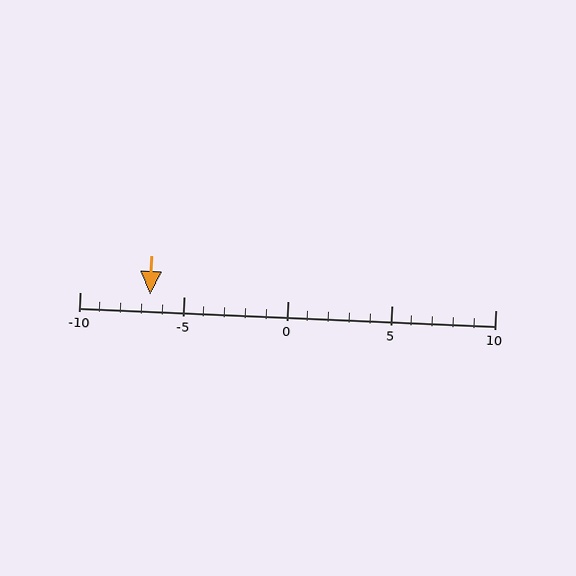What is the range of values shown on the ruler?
The ruler shows values from -10 to 10.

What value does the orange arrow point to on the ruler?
The orange arrow points to approximately -7.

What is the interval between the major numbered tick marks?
The major tick marks are spaced 5 units apart.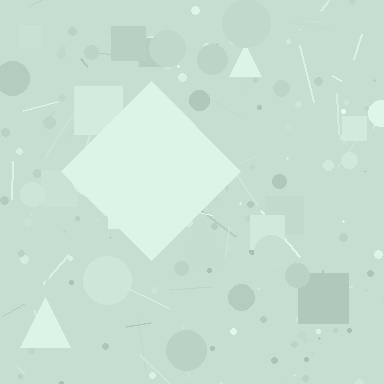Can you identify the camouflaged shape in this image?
The camouflaged shape is a diamond.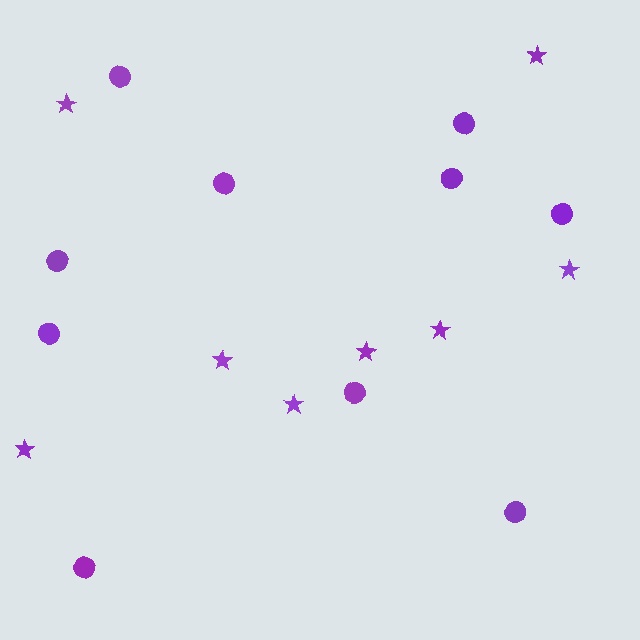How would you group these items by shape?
There are 2 groups: one group of stars (8) and one group of circles (10).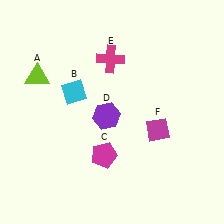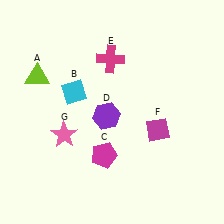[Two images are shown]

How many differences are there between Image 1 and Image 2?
There is 1 difference between the two images.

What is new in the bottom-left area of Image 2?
A pink star (G) was added in the bottom-left area of Image 2.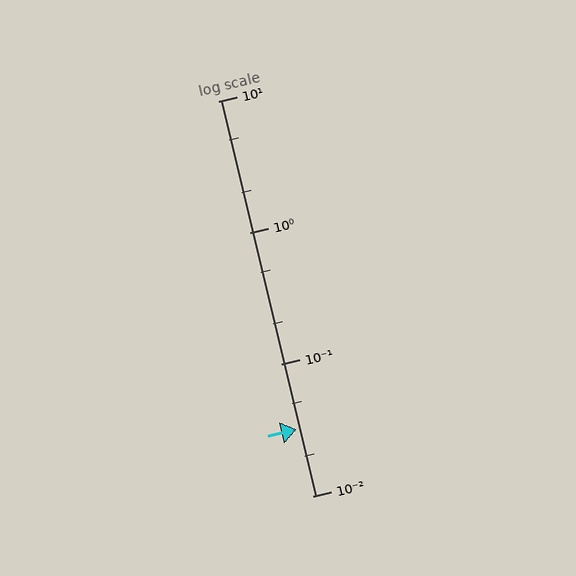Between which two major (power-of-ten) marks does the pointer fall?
The pointer is between 0.01 and 0.1.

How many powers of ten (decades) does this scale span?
The scale spans 3 decades, from 0.01 to 10.